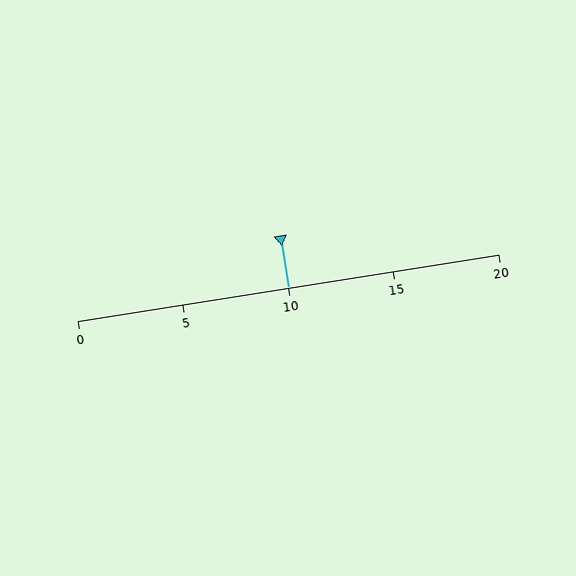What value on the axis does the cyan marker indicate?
The marker indicates approximately 10.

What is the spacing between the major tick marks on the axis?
The major ticks are spaced 5 apart.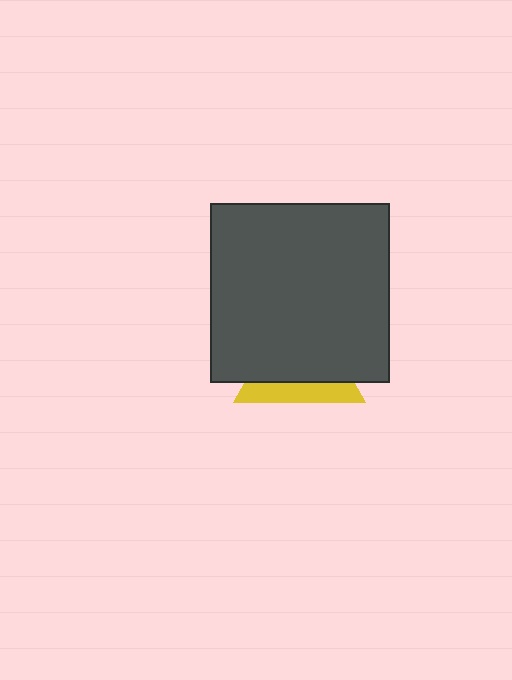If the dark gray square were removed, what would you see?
You would see the complete yellow triangle.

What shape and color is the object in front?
The object in front is a dark gray square.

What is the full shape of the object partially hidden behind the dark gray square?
The partially hidden object is a yellow triangle.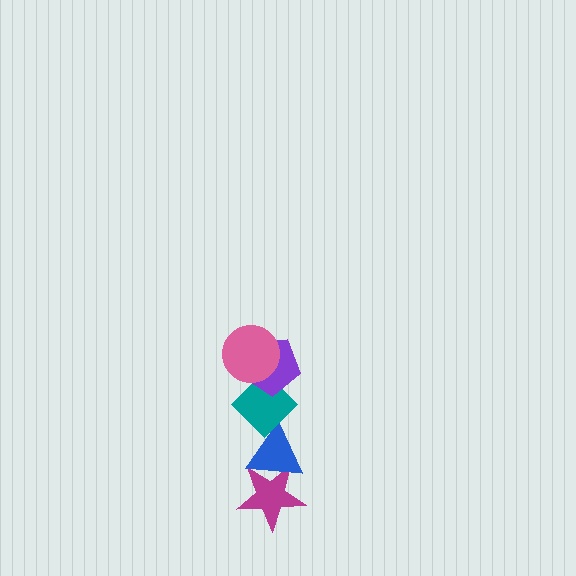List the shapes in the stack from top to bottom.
From top to bottom: the pink circle, the purple pentagon, the teal diamond, the blue triangle, the magenta star.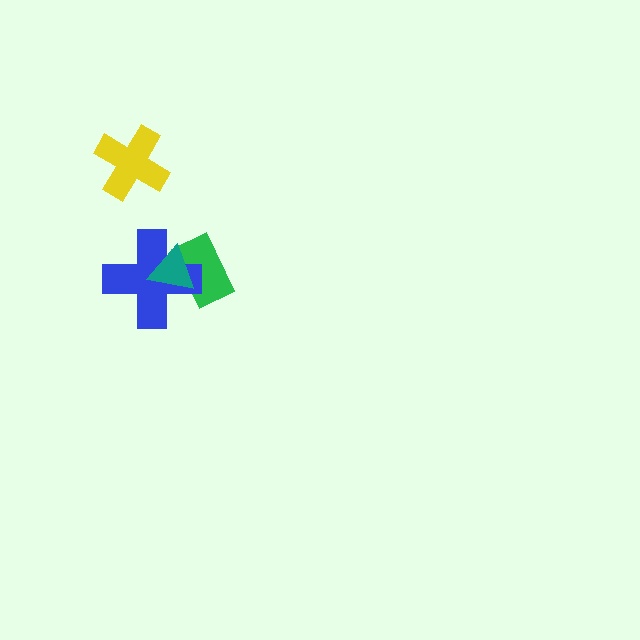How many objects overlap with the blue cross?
2 objects overlap with the blue cross.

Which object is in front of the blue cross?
The teal triangle is in front of the blue cross.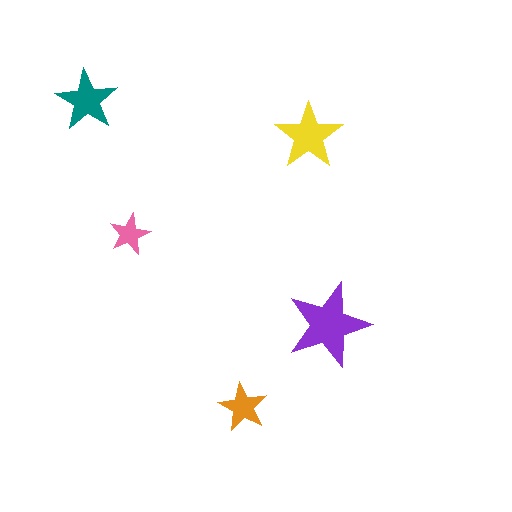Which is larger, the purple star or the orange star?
The purple one.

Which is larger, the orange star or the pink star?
The orange one.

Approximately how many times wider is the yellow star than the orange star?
About 1.5 times wider.